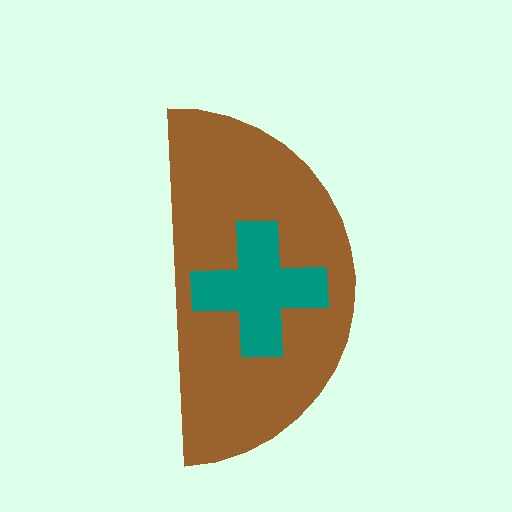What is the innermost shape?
The teal cross.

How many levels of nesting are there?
2.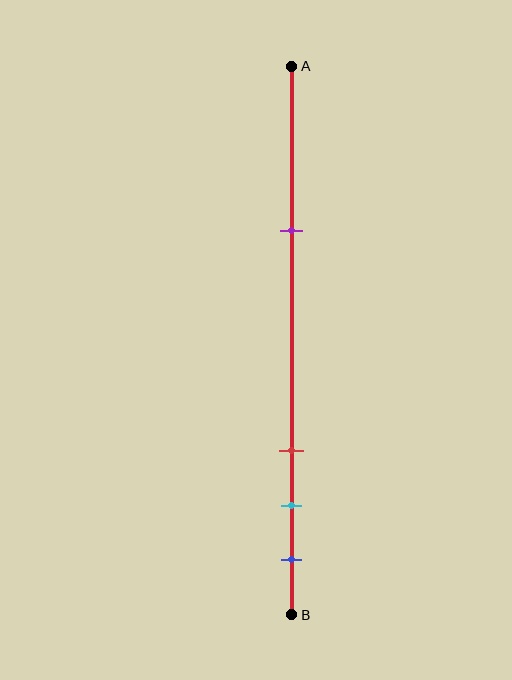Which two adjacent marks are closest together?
The cyan and blue marks are the closest adjacent pair.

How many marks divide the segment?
There are 4 marks dividing the segment.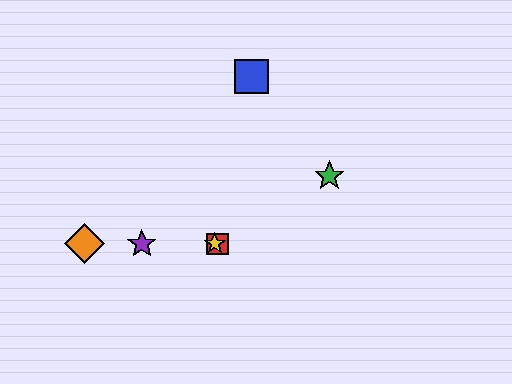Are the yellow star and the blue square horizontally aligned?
No, the yellow star is at y≈244 and the blue square is at y≈77.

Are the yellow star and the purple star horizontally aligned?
Yes, both are at y≈244.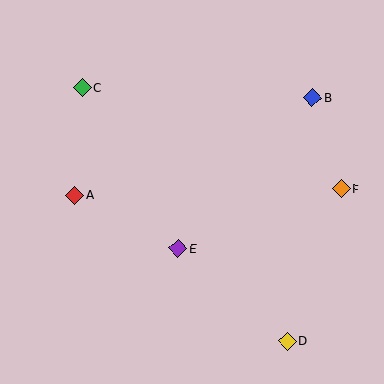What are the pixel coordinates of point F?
Point F is at (342, 189).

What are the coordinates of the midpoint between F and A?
The midpoint between F and A is at (208, 192).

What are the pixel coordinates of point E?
Point E is at (178, 248).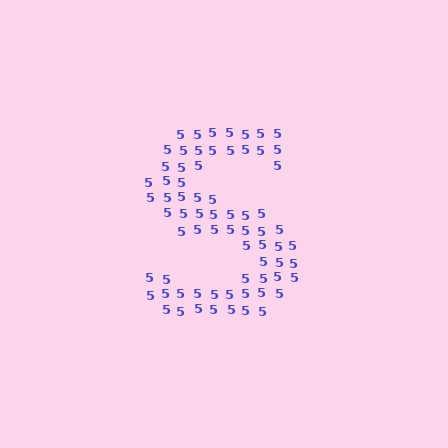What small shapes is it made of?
It is made of small digit 5's.